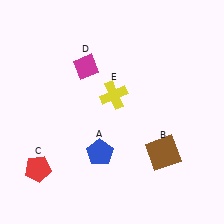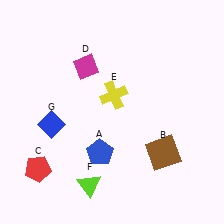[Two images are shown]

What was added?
A lime triangle (F), a blue diamond (G) were added in Image 2.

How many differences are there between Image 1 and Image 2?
There are 2 differences between the two images.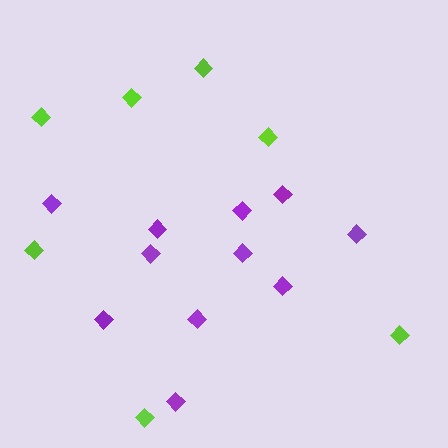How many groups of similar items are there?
There are 2 groups: one group of purple diamonds (11) and one group of lime diamonds (7).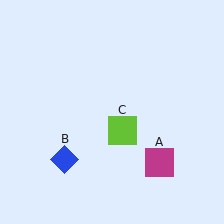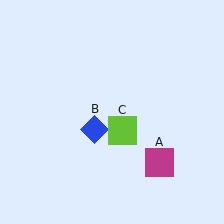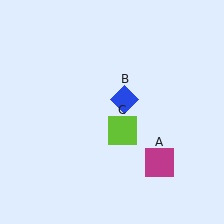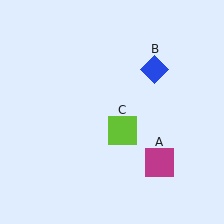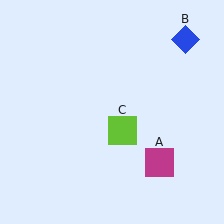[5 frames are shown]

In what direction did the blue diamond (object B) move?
The blue diamond (object B) moved up and to the right.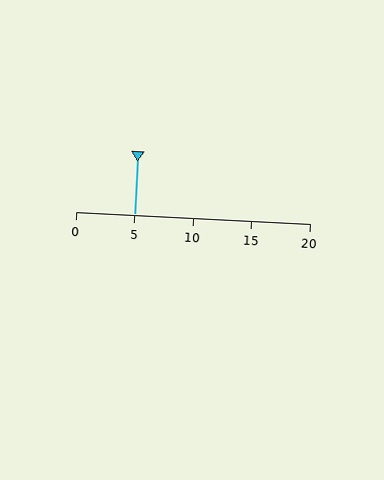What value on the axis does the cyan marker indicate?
The marker indicates approximately 5.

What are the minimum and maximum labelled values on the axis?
The axis runs from 0 to 20.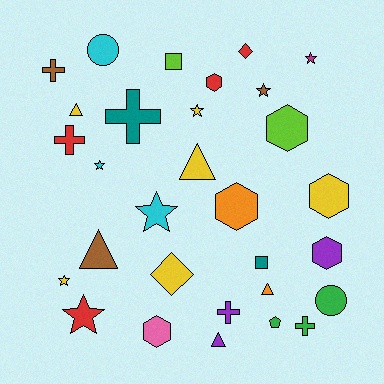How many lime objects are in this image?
There are 2 lime objects.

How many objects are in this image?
There are 30 objects.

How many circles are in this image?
There are 2 circles.